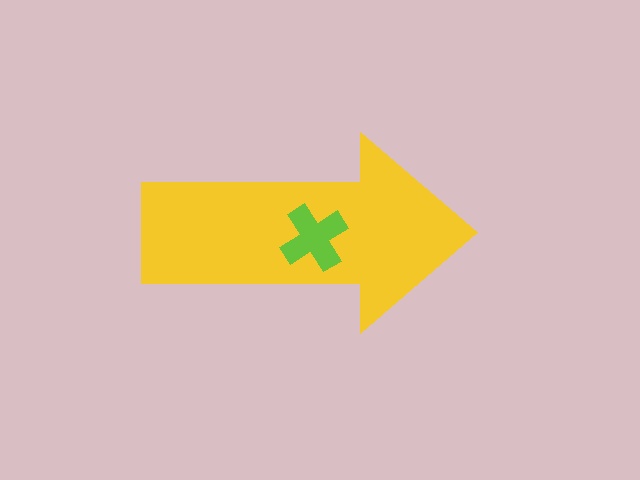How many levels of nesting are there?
2.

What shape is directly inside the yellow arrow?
The lime cross.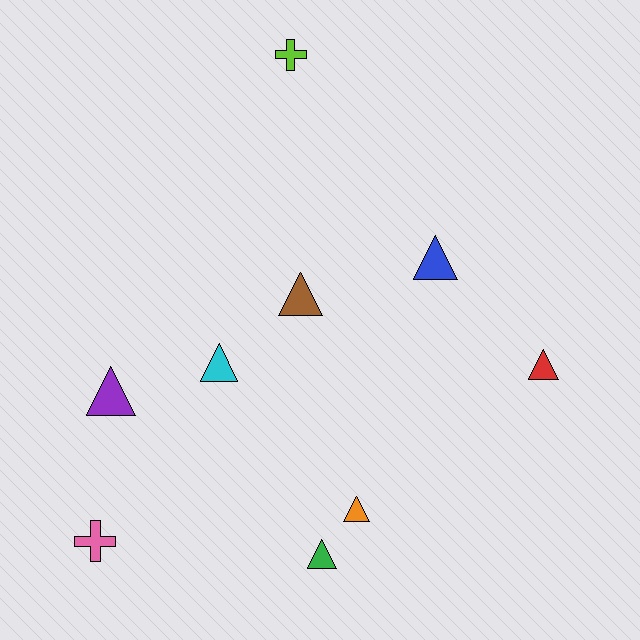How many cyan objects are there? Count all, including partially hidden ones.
There is 1 cyan object.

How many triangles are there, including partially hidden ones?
There are 7 triangles.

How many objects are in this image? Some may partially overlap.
There are 9 objects.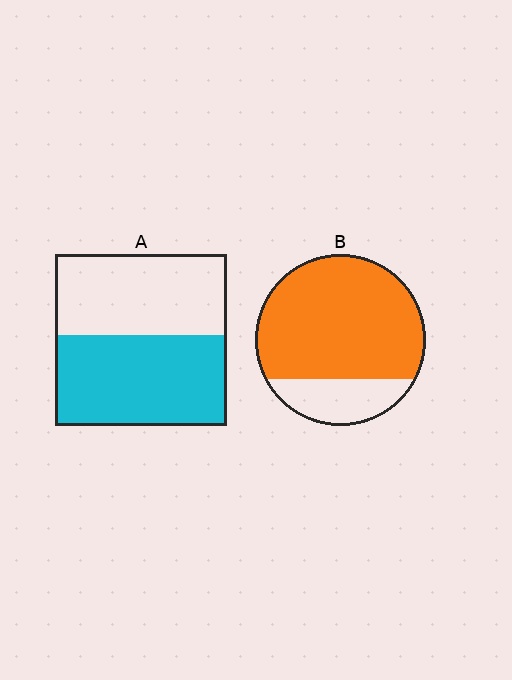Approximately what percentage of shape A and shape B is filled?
A is approximately 55% and B is approximately 80%.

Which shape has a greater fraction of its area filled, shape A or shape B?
Shape B.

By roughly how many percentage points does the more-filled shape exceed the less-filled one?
By roughly 25 percentage points (B over A).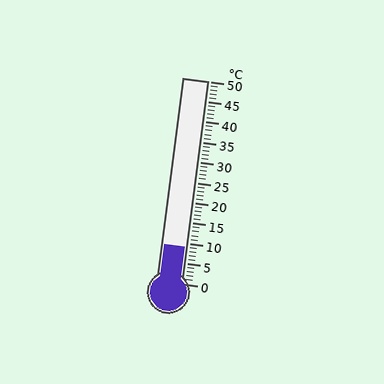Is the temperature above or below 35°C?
The temperature is below 35°C.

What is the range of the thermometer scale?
The thermometer scale ranges from 0°C to 50°C.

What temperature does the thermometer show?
The thermometer shows approximately 9°C.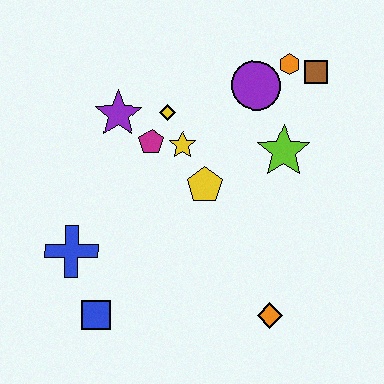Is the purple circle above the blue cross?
Yes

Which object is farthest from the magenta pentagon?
The orange diamond is farthest from the magenta pentagon.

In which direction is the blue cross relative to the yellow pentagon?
The blue cross is to the left of the yellow pentagon.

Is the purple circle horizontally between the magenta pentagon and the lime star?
Yes